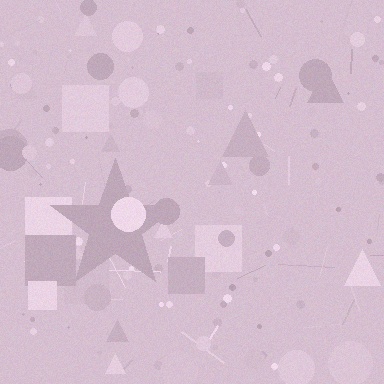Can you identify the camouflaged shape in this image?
The camouflaged shape is a star.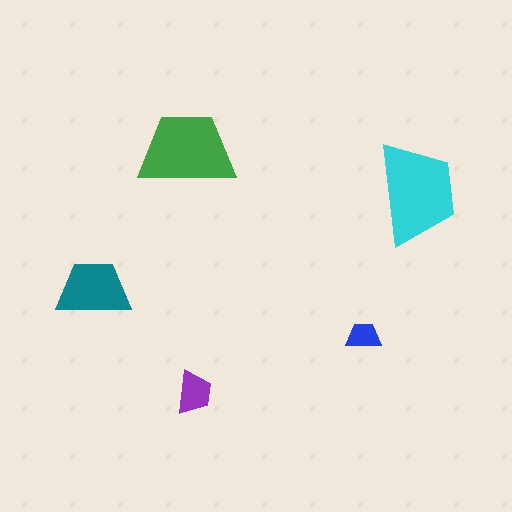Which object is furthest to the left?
The teal trapezoid is leftmost.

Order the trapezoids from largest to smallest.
the cyan one, the green one, the teal one, the purple one, the blue one.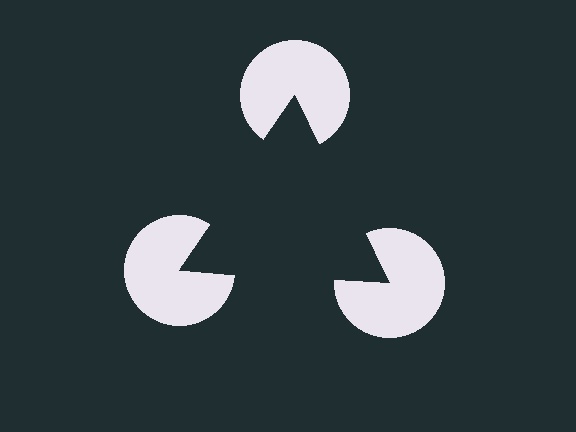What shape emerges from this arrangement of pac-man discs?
An illusory triangle — its edges are inferred from the aligned wedge cuts in the pac-man discs, not physically drawn.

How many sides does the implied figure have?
3 sides.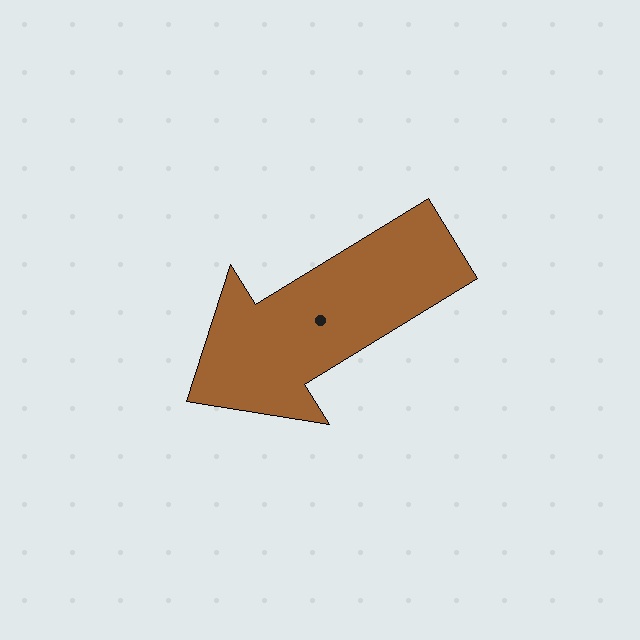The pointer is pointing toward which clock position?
Roughly 8 o'clock.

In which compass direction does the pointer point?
Southwest.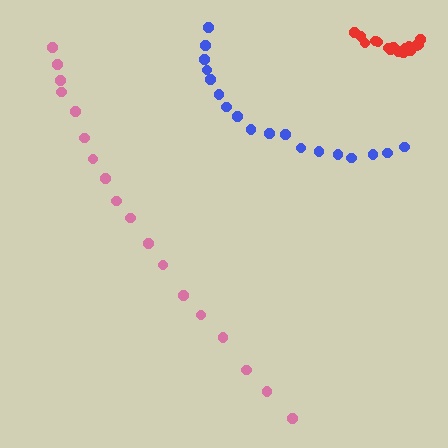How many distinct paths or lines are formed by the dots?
There are 3 distinct paths.